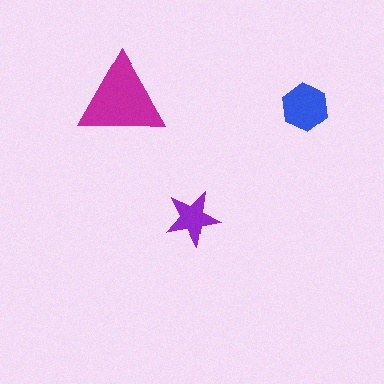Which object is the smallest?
The purple star.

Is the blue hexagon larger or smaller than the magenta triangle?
Smaller.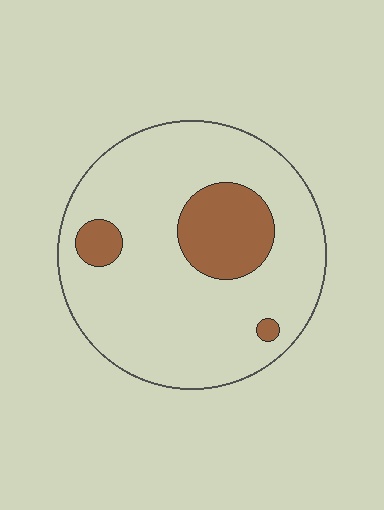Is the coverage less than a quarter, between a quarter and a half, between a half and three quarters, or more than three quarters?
Less than a quarter.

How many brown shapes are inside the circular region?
3.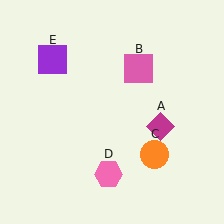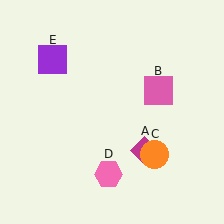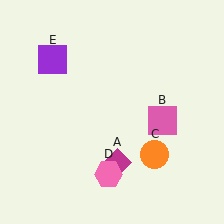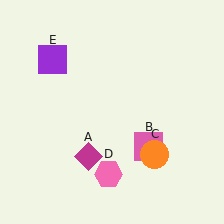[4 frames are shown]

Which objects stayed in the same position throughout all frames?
Orange circle (object C) and pink hexagon (object D) and purple square (object E) remained stationary.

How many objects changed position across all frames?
2 objects changed position: magenta diamond (object A), pink square (object B).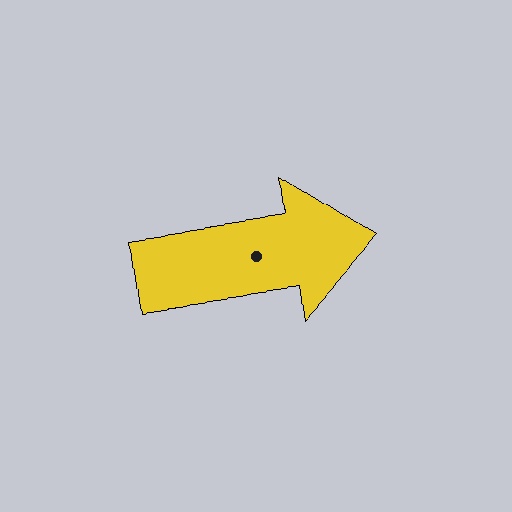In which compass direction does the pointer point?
East.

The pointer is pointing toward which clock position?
Roughly 3 o'clock.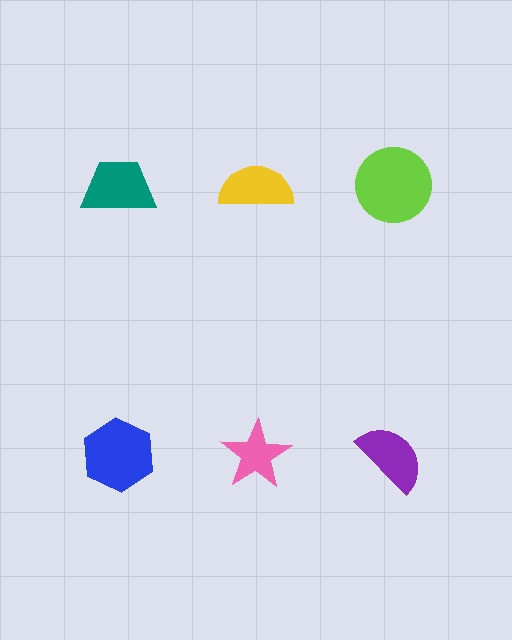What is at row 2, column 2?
A pink star.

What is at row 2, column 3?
A purple semicircle.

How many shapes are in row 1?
3 shapes.